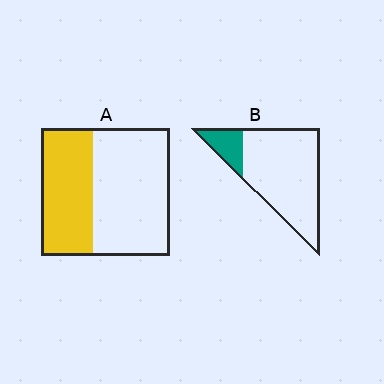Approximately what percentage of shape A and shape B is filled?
A is approximately 40% and B is approximately 15%.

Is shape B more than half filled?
No.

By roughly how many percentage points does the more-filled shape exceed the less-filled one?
By roughly 25 percentage points (A over B).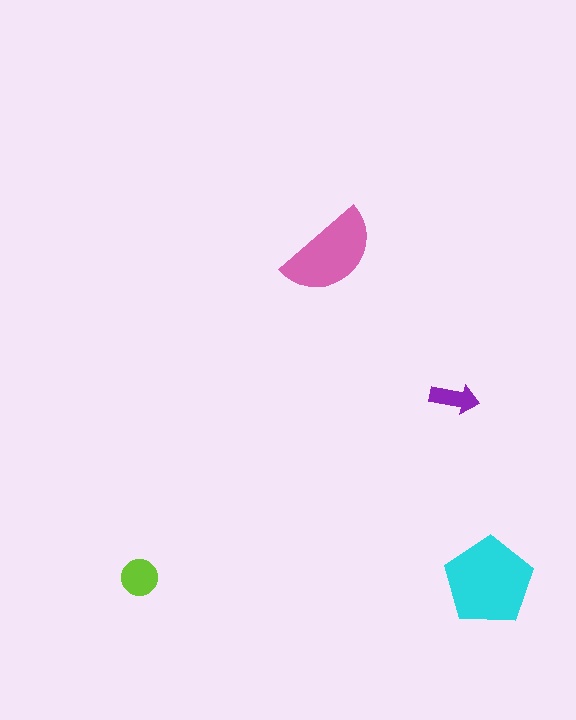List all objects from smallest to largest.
The purple arrow, the lime circle, the pink semicircle, the cyan pentagon.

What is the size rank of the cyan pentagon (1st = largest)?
1st.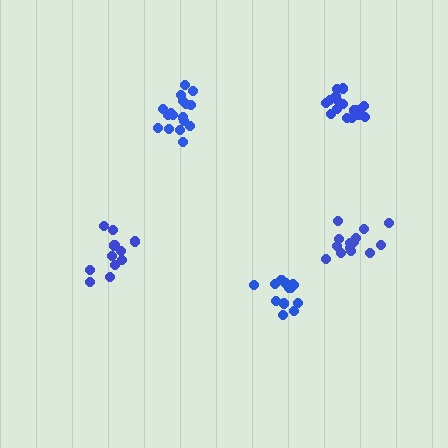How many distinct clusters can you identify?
There are 5 distinct clusters.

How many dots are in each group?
Group 1: 14 dots, Group 2: 12 dots, Group 3: 18 dots, Group 4: 17 dots, Group 5: 14 dots (75 total).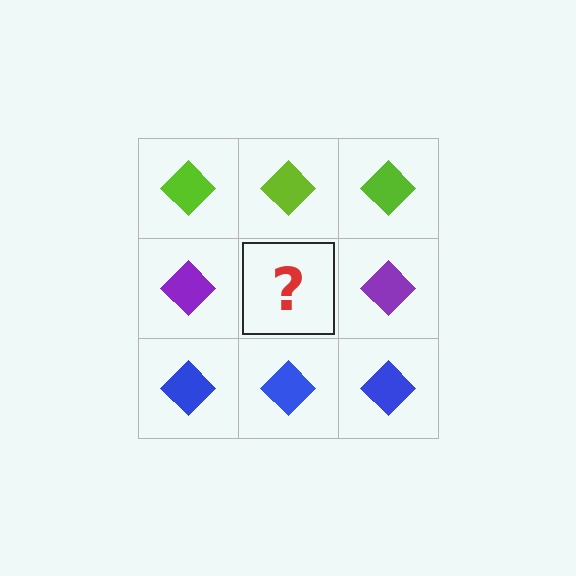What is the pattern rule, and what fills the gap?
The rule is that each row has a consistent color. The gap should be filled with a purple diamond.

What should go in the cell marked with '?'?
The missing cell should contain a purple diamond.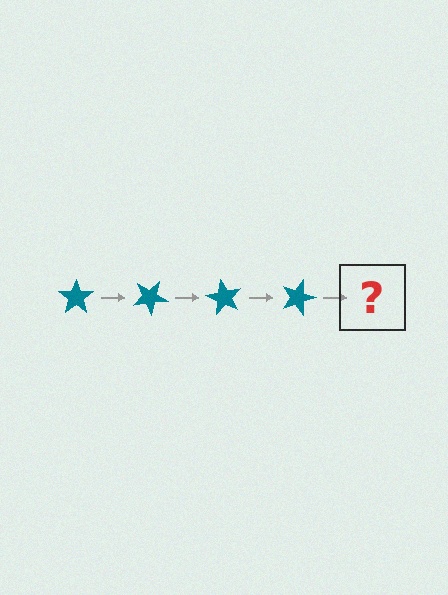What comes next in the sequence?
The next element should be a teal star rotated 120 degrees.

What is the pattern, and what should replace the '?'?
The pattern is that the star rotates 30 degrees each step. The '?' should be a teal star rotated 120 degrees.